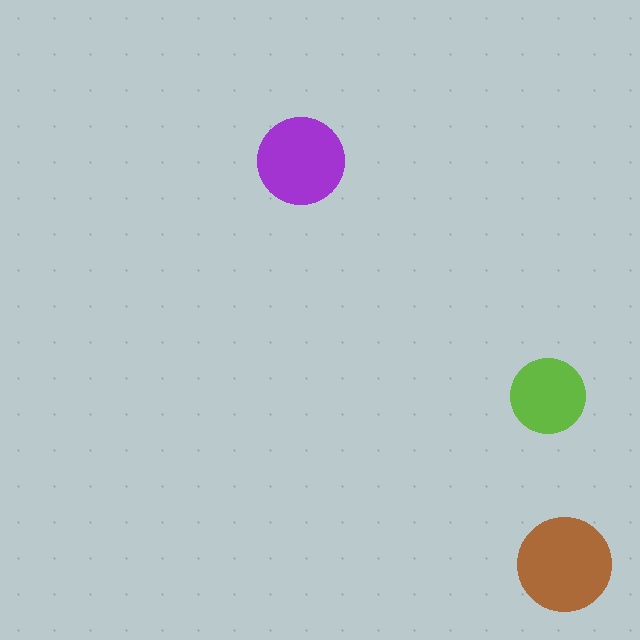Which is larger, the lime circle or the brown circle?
The brown one.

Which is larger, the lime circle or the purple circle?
The purple one.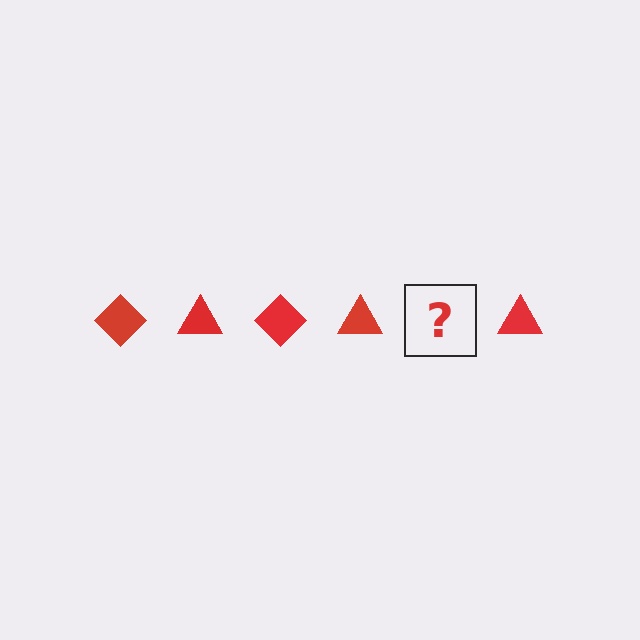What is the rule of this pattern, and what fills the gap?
The rule is that the pattern cycles through diamond, triangle shapes in red. The gap should be filled with a red diamond.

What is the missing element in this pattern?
The missing element is a red diamond.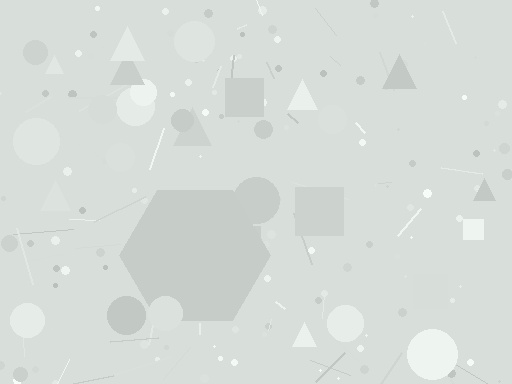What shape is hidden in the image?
A hexagon is hidden in the image.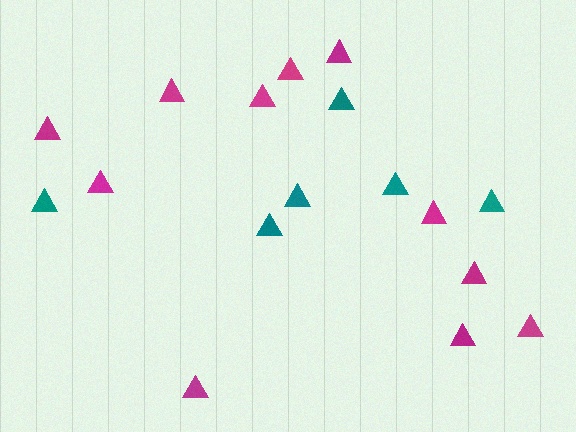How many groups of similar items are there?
There are 2 groups: one group of teal triangles (6) and one group of magenta triangles (11).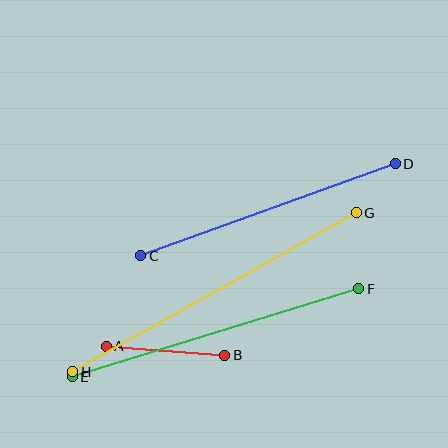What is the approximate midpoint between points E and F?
The midpoint is at approximately (216, 333) pixels.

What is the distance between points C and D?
The distance is approximately 271 pixels.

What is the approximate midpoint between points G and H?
The midpoint is at approximately (214, 292) pixels.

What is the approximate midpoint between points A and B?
The midpoint is at approximately (165, 351) pixels.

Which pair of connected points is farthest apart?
Points G and H are farthest apart.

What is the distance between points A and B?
The distance is approximately 119 pixels.